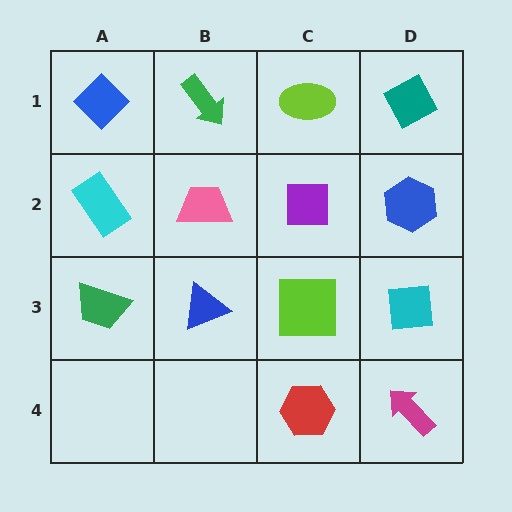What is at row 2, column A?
A cyan rectangle.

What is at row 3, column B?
A blue triangle.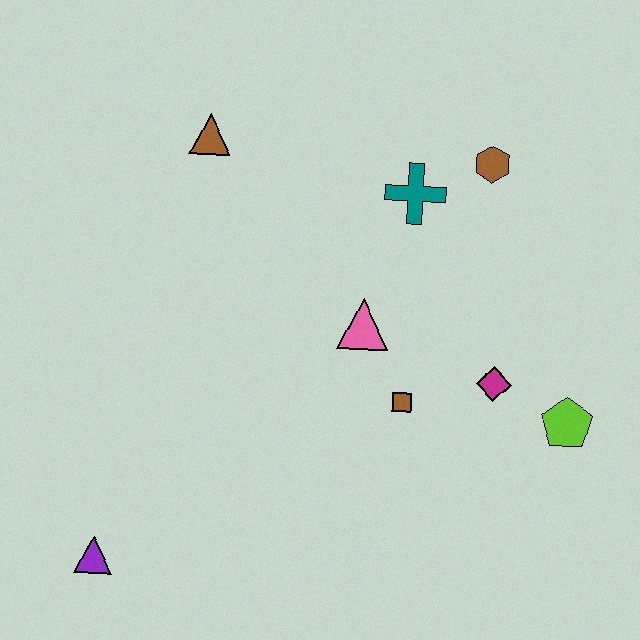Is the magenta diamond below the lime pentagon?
No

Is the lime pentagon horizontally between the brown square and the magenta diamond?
No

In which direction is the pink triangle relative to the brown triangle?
The pink triangle is below the brown triangle.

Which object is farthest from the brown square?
The purple triangle is farthest from the brown square.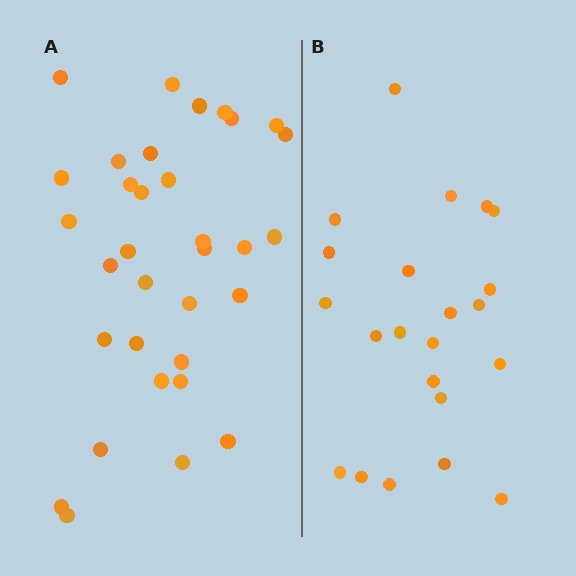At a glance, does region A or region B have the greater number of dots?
Region A (the left region) has more dots.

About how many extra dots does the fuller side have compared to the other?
Region A has roughly 12 or so more dots than region B.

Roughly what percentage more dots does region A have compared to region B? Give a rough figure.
About 50% more.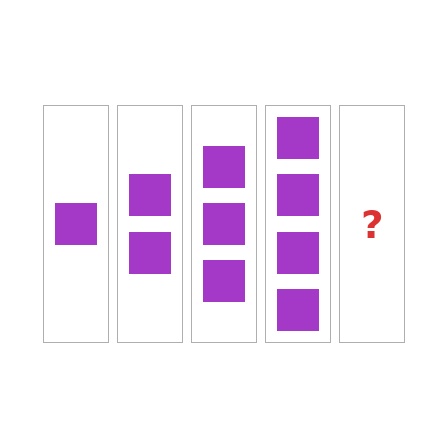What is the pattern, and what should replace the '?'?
The pattern is that each step adds one more square. The '?' should be 5 squares.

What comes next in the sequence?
The next element should be 5 squares.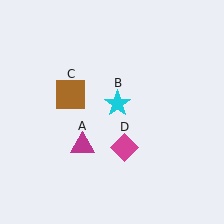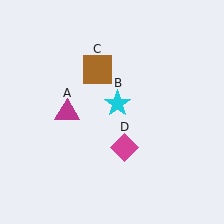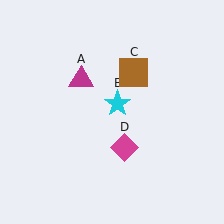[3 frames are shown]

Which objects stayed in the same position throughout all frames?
Cyan star (object B) and magenta diamond (object D) remained stationary.